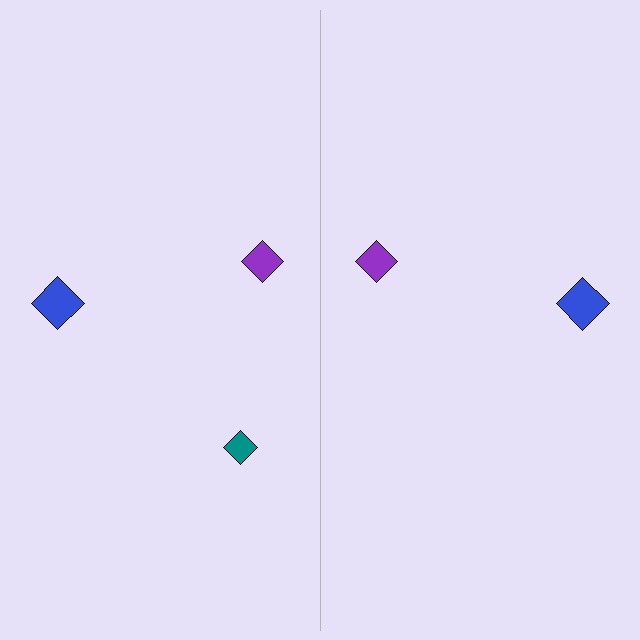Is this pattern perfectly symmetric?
No, the pattern is not perfectly symmetric. A teal diamond is missing from the right side.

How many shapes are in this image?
There are 5 shapes in this image.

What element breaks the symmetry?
A teal diamond is missing from the right side.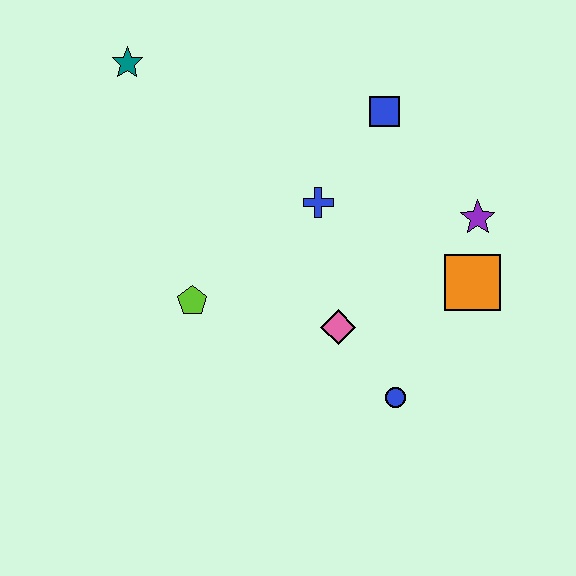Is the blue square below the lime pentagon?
No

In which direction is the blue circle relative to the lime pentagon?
The blue circle is to the right of the lime pentagon.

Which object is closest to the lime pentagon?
The pink diamond is closest to the lime pentagon.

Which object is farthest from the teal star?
The blue circle is farthest from the teal star.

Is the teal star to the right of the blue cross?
No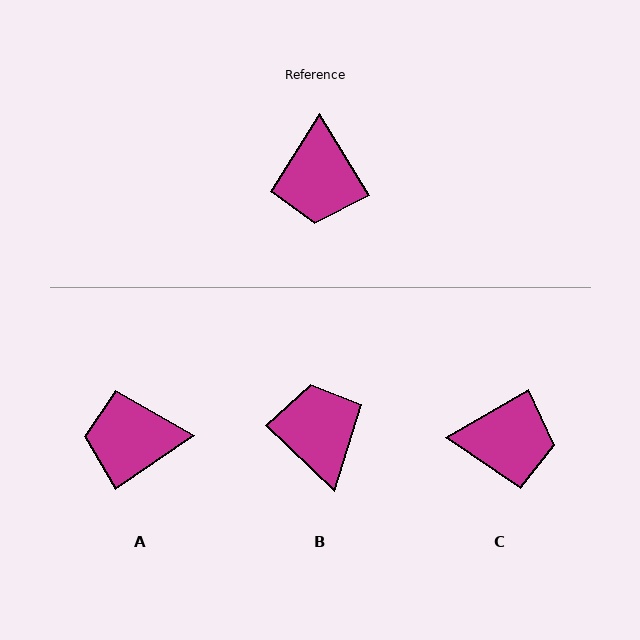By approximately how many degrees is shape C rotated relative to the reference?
Approximately 89 degrees counter-clockwise.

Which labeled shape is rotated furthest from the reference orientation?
B, about 165 degrees away.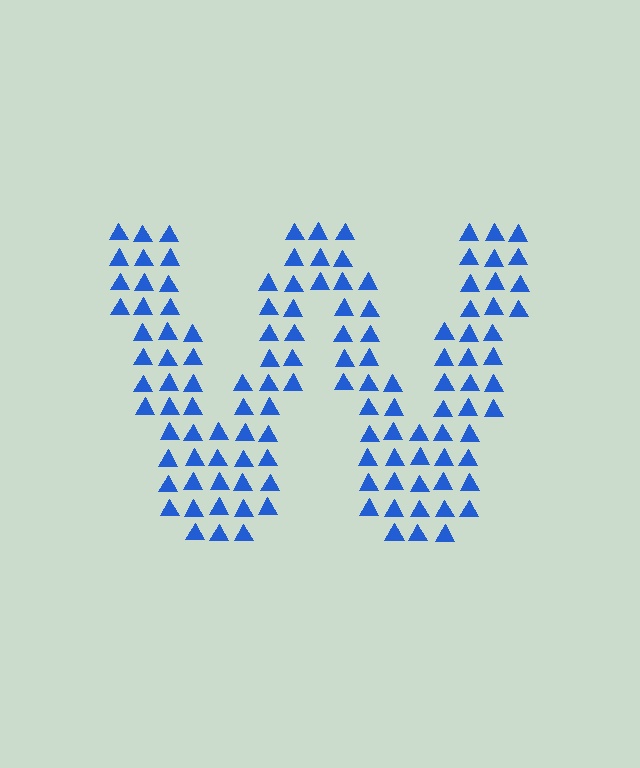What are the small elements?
The small elements are triangles.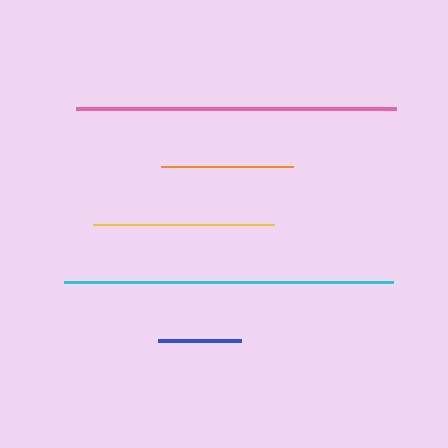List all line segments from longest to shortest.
From longest to shortest: cyan, pink, yellow, orange, blue.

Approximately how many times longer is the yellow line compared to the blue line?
The yellow line is approximately 2.2 times the length of the blue line.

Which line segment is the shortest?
The blue line is the shortest at approximately 83 pixels.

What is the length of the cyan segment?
The cyan segment is approximately 329 pixels long.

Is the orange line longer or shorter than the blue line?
The orange line is longer than the blue line.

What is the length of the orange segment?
The orange segment is approximately 132 pixels long.